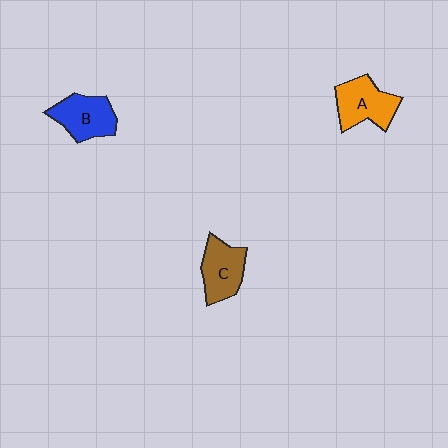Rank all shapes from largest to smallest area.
From largest to smallest: A (orange), B (blue), C (brown).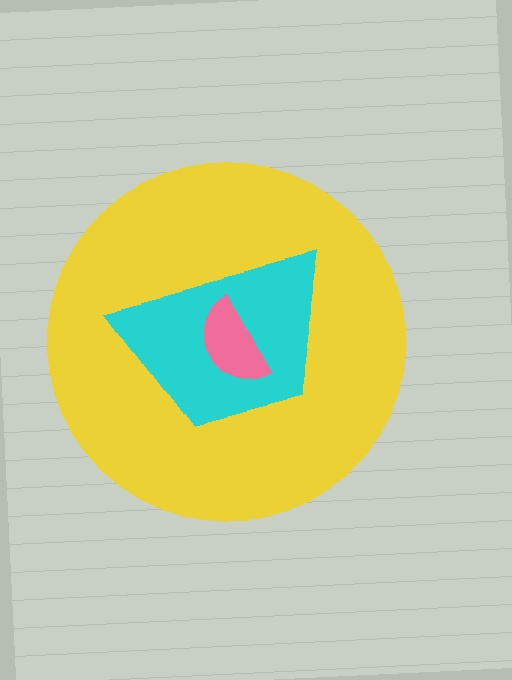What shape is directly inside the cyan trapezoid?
The pink semicircle.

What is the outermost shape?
The yellow circle.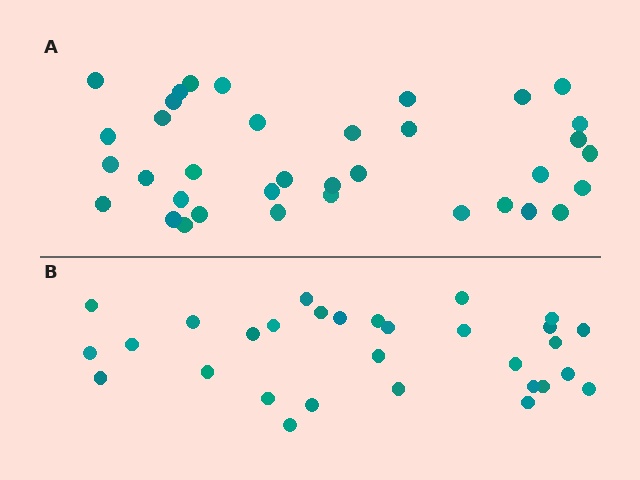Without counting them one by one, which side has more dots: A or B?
Region A (the top region) has more dots.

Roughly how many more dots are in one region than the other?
Region A has about 6 more dots than region B.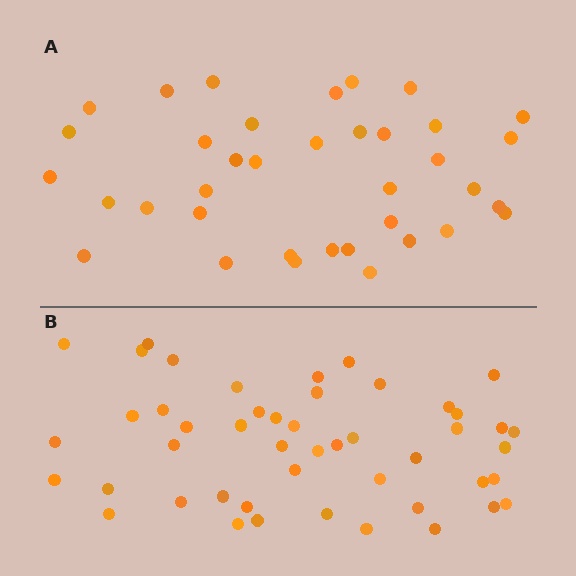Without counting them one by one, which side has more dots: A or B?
Region B (the bottom region) has more dots.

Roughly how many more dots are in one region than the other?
Region B has roughly 12 or so more dots than region A.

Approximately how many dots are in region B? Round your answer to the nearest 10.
About 50 dots. (The exact count is 48, which rounds to 50.)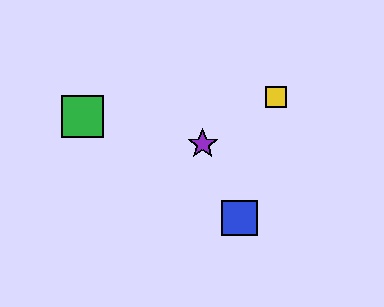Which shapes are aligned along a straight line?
The red square, the blue square, the purple star are aligned along a straight line.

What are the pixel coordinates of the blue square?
The blue square is at (239, 218).